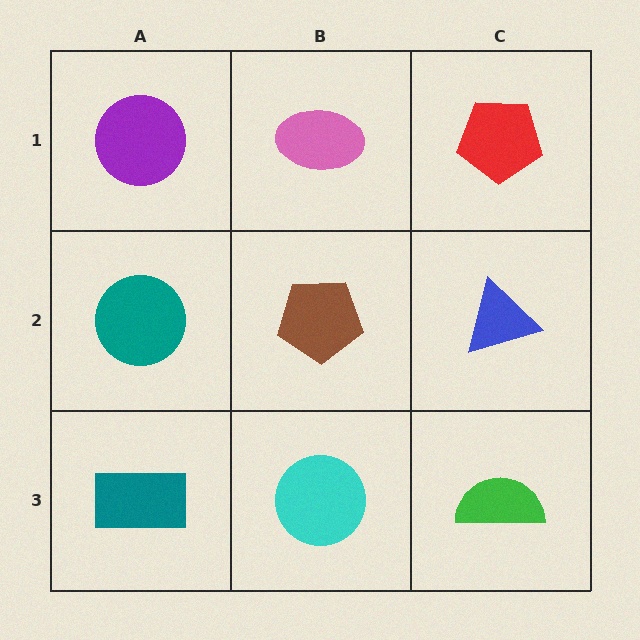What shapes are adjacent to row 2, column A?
A purple circle (row 1, column A), a teal rectangle (row 3, column A), a brown pentagon (row 2, column B).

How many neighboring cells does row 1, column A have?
2.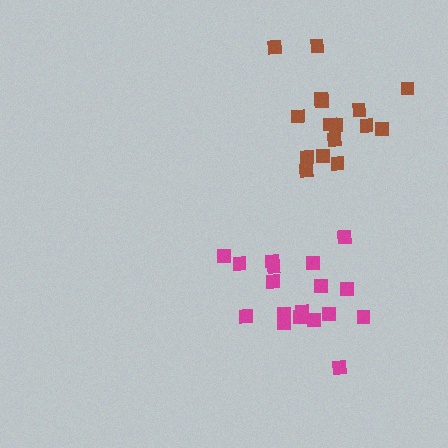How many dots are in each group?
Group 1: 16 dots, Group 2: 18 dots (34 total).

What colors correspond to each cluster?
The clusters are colored: brown, magenta.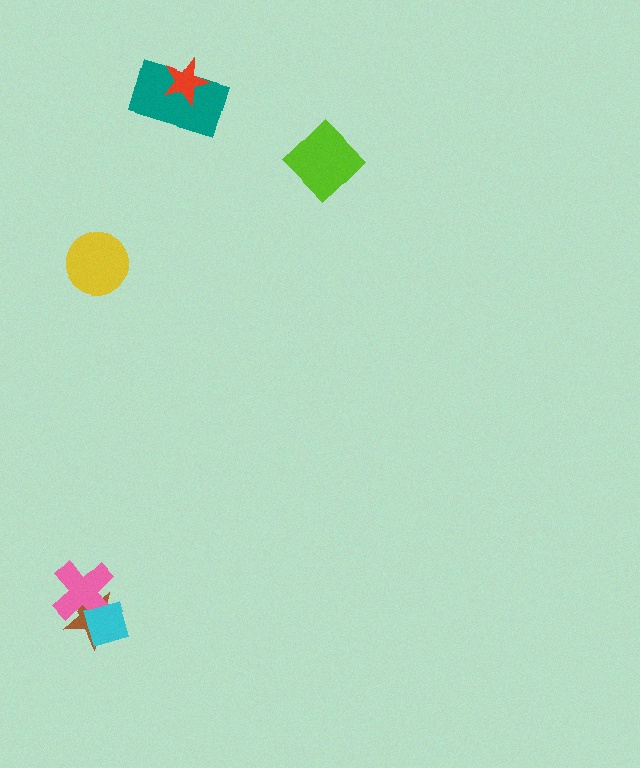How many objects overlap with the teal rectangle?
1 object overlaps with the teal rectangle.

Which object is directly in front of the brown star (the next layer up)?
The pink cross is directly in front of the brown star.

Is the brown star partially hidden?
Yes, it is partially covered by another shape.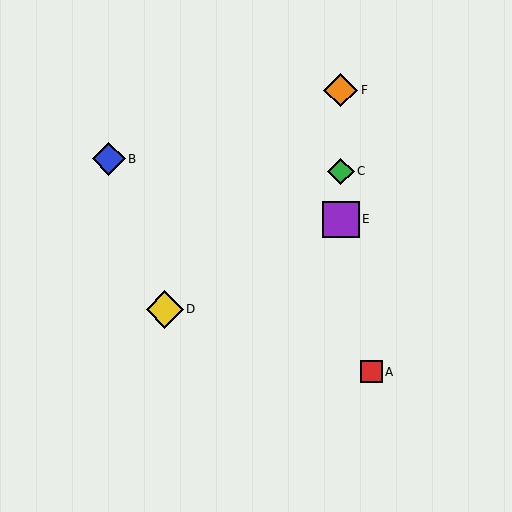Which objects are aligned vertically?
Objects C, E, F are aligned vertically.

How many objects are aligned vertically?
3 objects (C, E, F) are aligned vertically.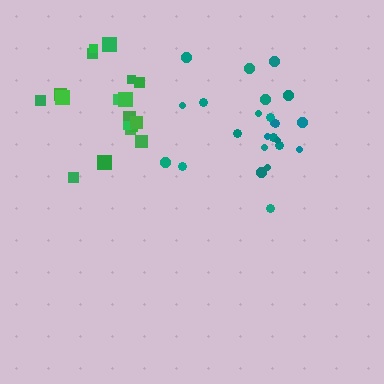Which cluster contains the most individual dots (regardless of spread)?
Teal (24).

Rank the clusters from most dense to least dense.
teal, green.